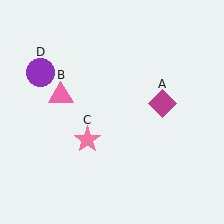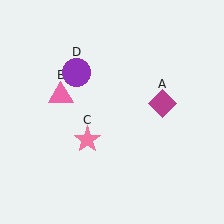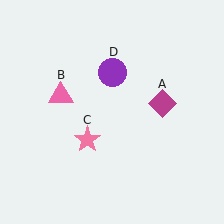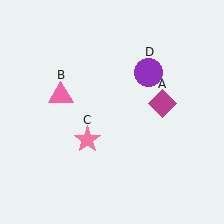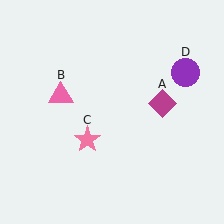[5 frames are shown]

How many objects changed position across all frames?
1 object changed position: purple circle (object D).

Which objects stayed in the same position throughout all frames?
Magenta diamond (object A) and pink triangle (object B) and pink star (object C) remained stationary.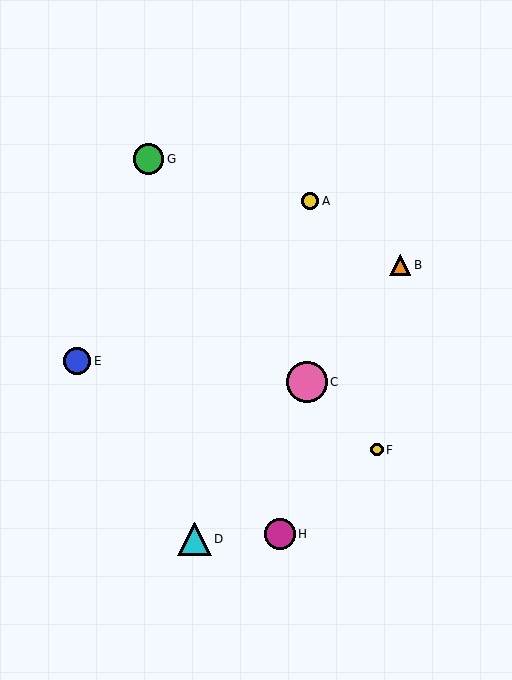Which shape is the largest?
The pink circle (labeled C) is the largest.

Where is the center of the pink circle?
The center of the pink circle is at (307, 382).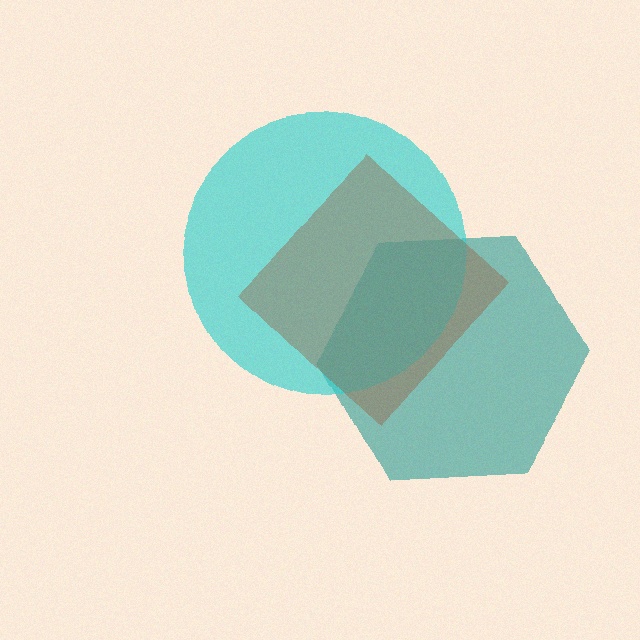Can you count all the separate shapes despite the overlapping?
Yes, there are 3 separate shapes.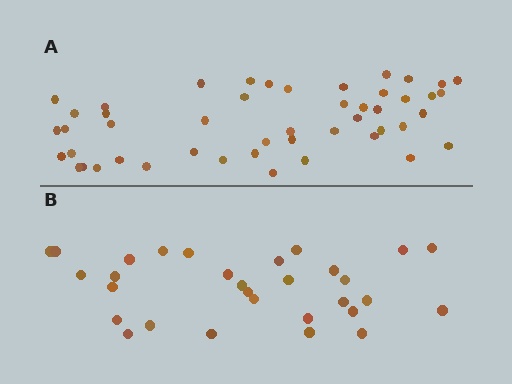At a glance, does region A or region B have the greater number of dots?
Region A (the top region) has more dots.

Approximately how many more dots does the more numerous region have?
Region A has approximately 20 more dots than region B.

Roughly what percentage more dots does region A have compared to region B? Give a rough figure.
About 60% more.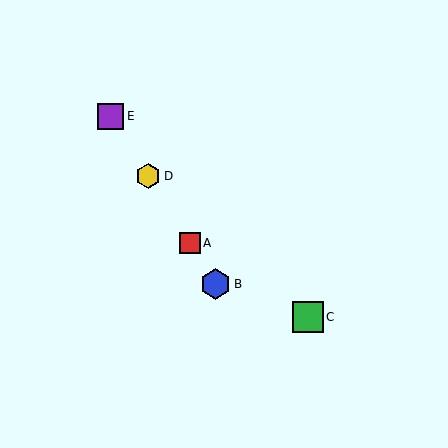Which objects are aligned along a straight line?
Objects A, B, D, E are aligned along a straight line.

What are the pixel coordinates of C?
Object C is at (308, 317).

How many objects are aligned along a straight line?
4 objects (A, B, D, E) are aligned along a straight line.